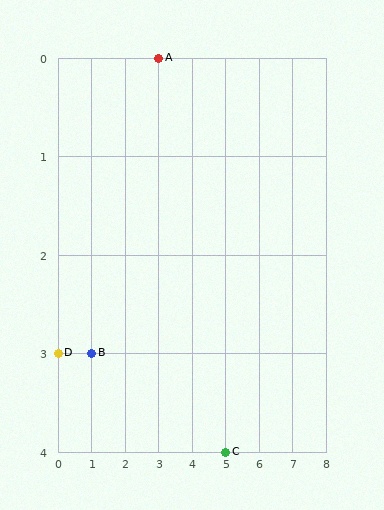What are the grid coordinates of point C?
Point C is at grid coordinates (5, 4).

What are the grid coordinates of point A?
Point A is at grid coordinates (3, 0).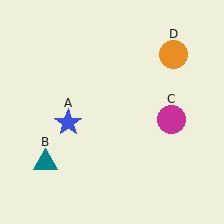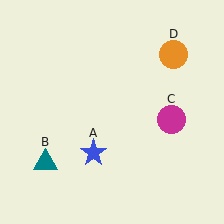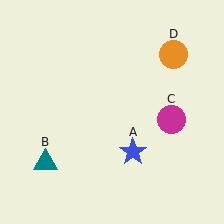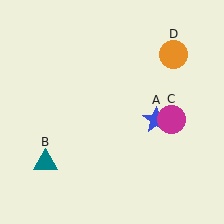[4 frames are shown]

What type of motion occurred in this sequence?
The blue star (object A) rotated counterclockwise around the center of the scene.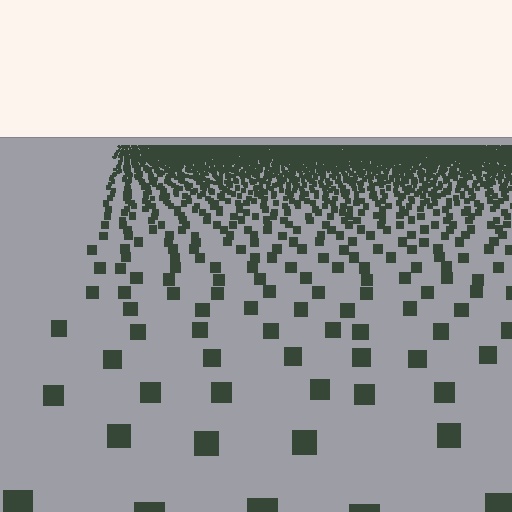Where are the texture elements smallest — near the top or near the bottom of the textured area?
Near the top.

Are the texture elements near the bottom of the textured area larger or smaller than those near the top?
Larger. Near the bottom, elements are closer to the viewer and appear at a bigger on-screen size.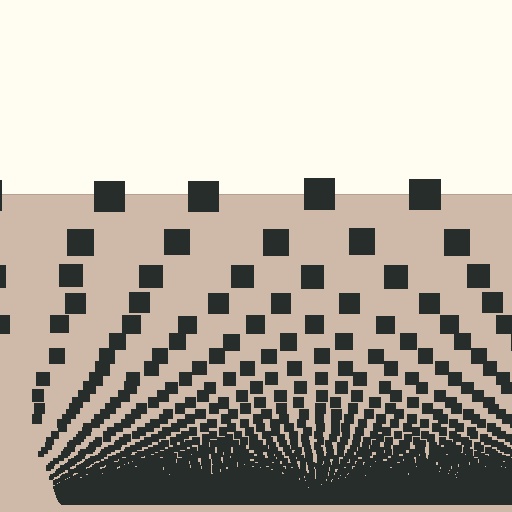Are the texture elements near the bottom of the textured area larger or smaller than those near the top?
Smaller. The gradient is inverted — elements near the bottom are smaller and denser.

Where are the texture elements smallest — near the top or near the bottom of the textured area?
Near the bottom.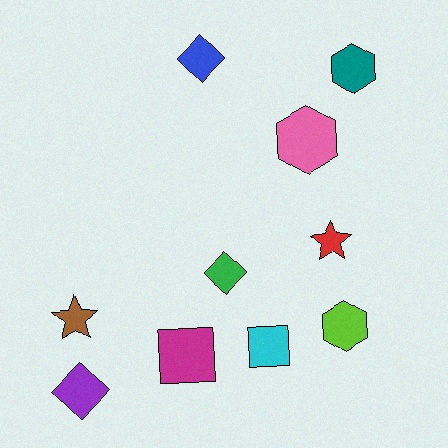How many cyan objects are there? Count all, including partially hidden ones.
There is 1 cyan object.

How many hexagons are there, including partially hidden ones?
There are 3 hexagons.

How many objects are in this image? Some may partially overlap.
There are 10 objects.